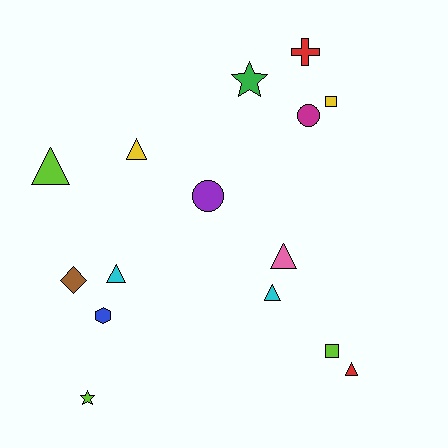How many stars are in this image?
There are 2 stars.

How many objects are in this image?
There are 15 objects.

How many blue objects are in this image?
There is 1 blue object.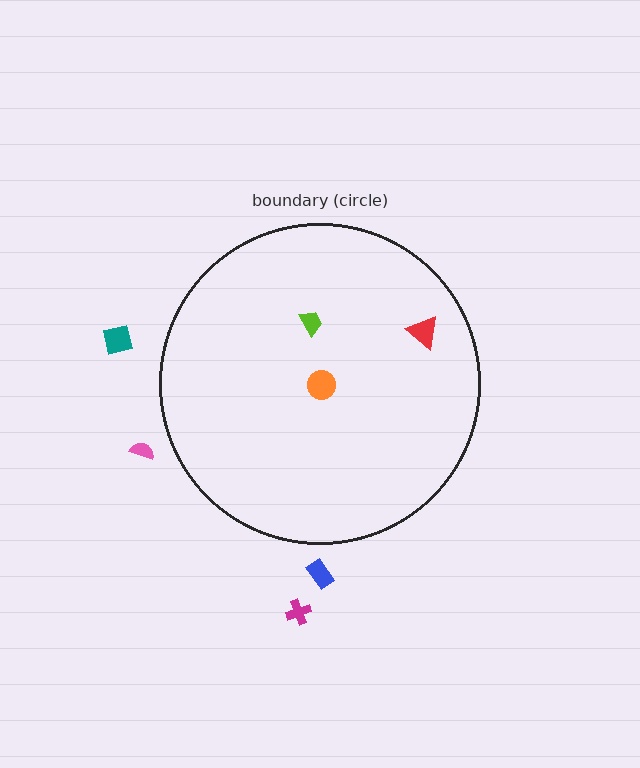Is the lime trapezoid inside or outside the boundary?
Inside.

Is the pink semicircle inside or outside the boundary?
Outside.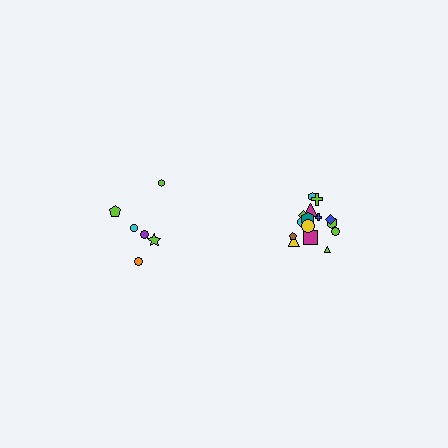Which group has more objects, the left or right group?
The right group.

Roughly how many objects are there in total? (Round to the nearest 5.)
Roughly 20 objects in total.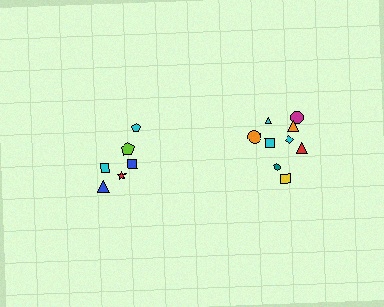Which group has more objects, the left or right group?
The right group.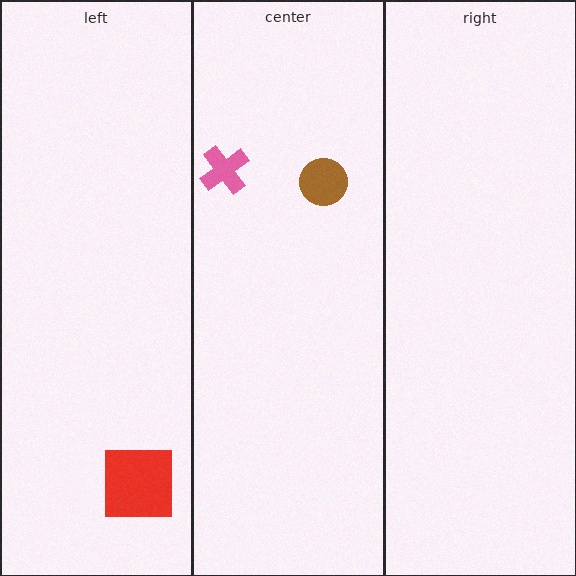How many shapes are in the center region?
2.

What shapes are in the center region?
The pink cross, the brown circle.